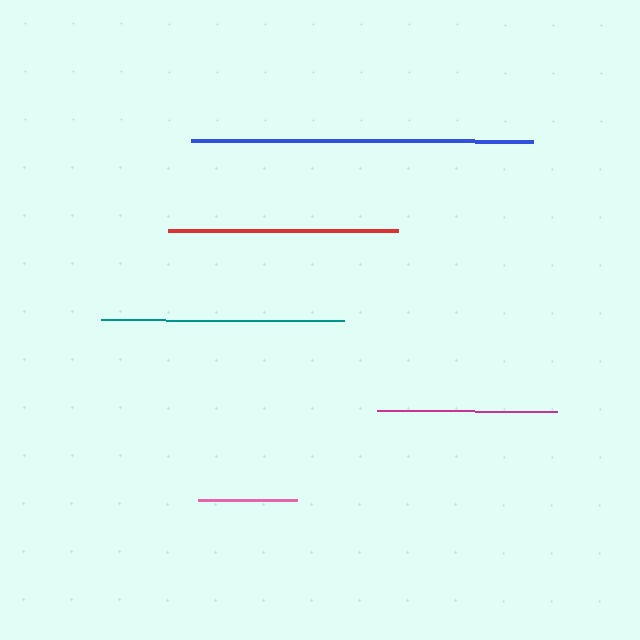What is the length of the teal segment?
The teal segment is approximately 244 pixels long.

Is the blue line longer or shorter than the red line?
The blue line is longer than the red line.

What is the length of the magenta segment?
The magenta segment is approximately 180 pixels long.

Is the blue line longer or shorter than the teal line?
The blue line is longer than the teal line.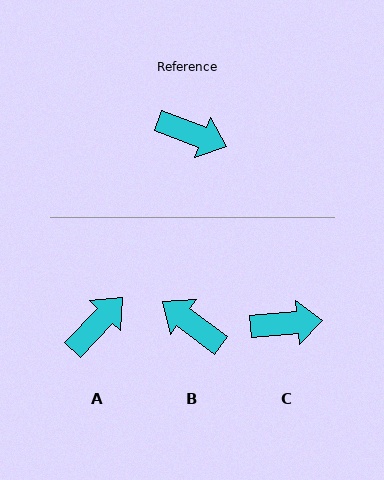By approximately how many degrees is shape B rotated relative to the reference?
Approximately 164 degrees counter-clockwise.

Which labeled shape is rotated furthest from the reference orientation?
B, about 164 degrees away.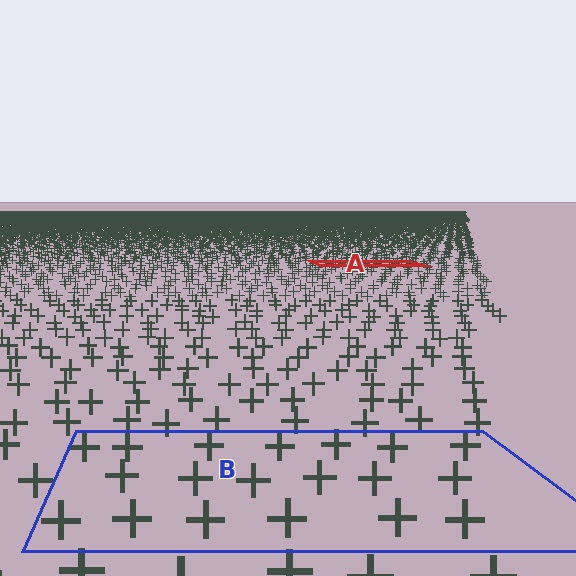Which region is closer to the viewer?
Region B is closer. The texture elements there are larger and more spread out.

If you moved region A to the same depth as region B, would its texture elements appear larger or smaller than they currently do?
They would appear larger. At a closer depth, the same texture elements are projected at a bigger on-screen size.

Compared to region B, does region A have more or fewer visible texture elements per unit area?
Region A has more texture elements per unit area — they are packed more densely because it is farther away.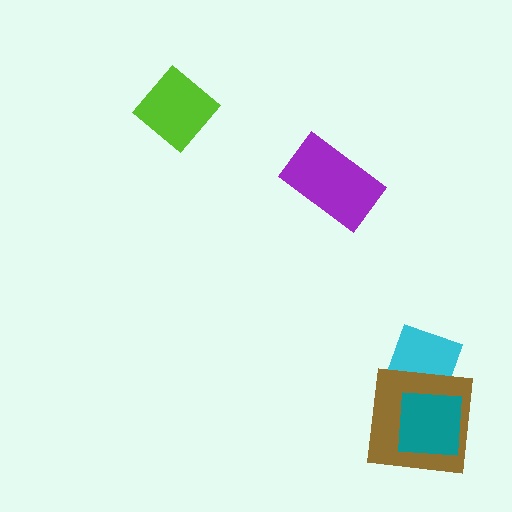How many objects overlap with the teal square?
2 objects overlap with the teal square.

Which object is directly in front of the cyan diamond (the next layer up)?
The brown square is directly in front of the cyan diamond.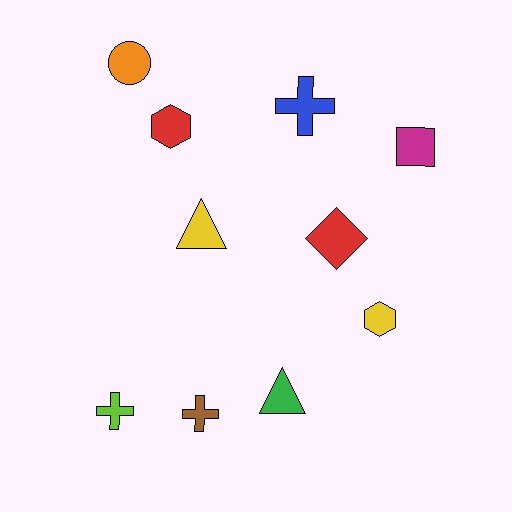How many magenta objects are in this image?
There is 1 magenta object.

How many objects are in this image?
There are 10 objects.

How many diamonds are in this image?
There is 1 diamond.